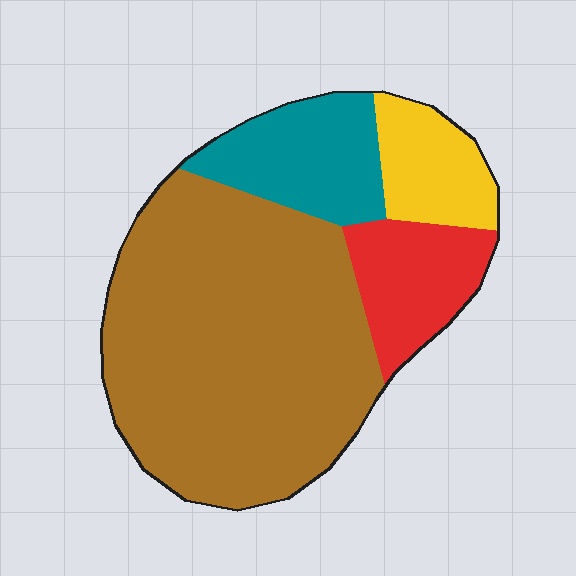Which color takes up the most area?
Brown, at roughly 60%.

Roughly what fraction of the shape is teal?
Teal covers about 15% of the shape.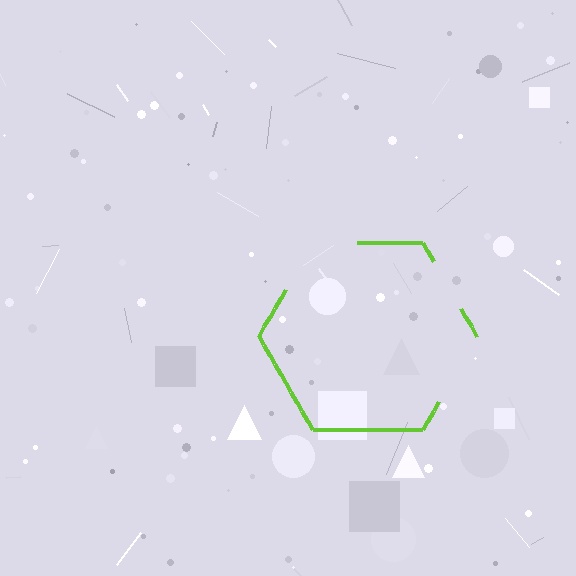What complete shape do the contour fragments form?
The contour fragments form a hexagon.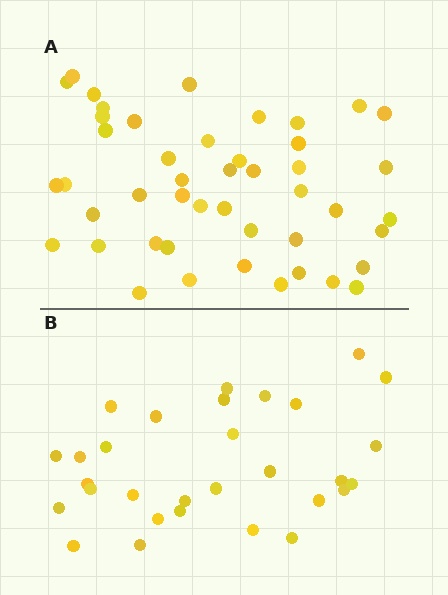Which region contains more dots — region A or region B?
Region A (the top region) has more dots.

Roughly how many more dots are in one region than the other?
Region A has approximately 15 more dots than region B.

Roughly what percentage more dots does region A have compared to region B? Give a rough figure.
About 55% more.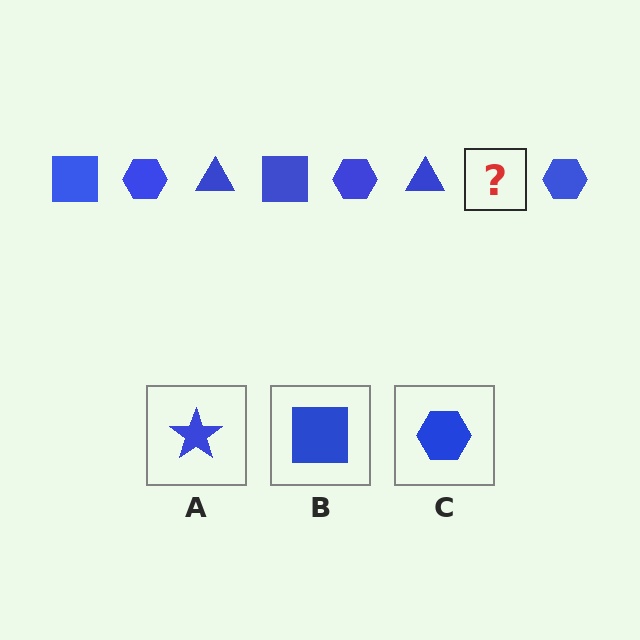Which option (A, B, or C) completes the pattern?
B.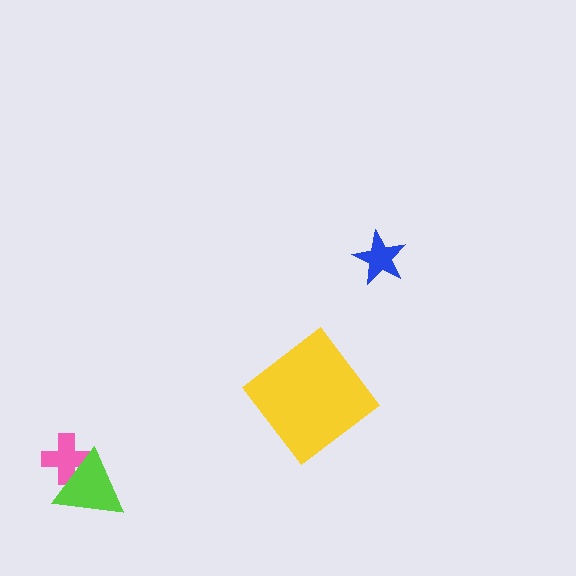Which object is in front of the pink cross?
The lime triangle is in front of the pink cross.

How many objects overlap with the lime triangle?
1 object overlaps with the lime triangle.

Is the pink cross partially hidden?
Yes, it is partially covered by another shape.